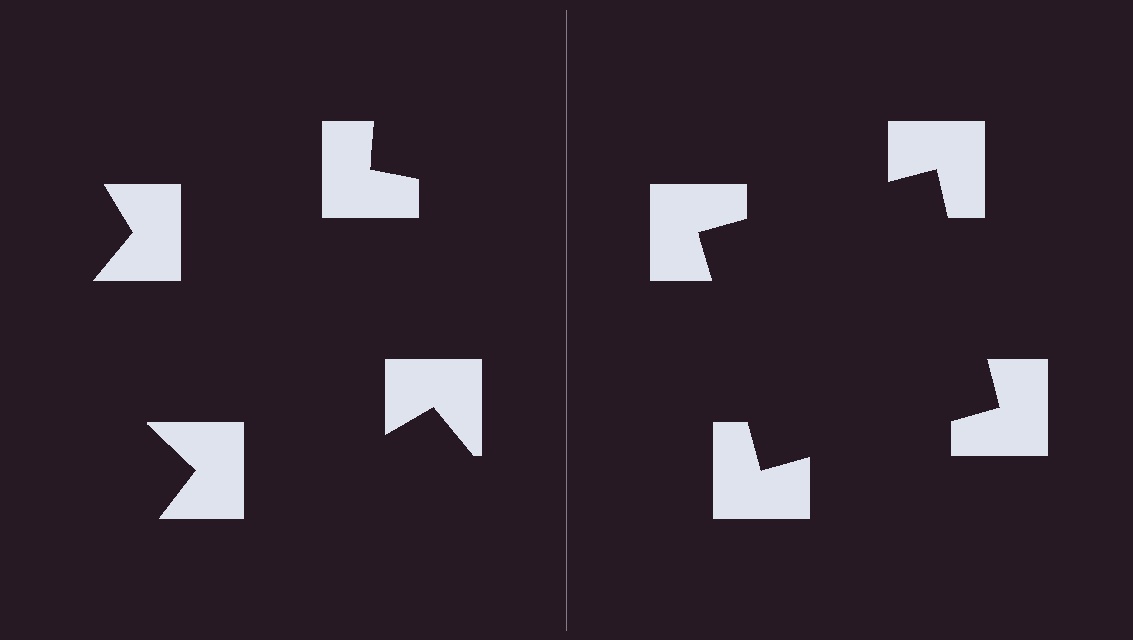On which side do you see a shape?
An illusory square appears on the right side. On the left side the wedge cuts are rotated, so no coherent shape forms.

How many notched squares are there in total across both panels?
8 — 4 on each side.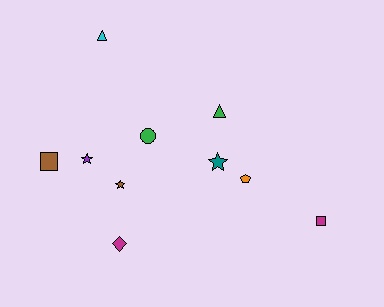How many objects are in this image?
There are 10 objects.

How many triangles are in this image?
There are 2 triangles.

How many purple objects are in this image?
There is 1 purple object.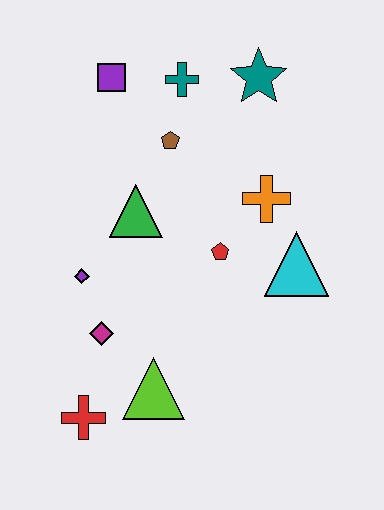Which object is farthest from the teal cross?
The red cross is farthest from the teal cross.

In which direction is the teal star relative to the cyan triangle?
The teal star is above the cyan triangle.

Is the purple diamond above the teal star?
No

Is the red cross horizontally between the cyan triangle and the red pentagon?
No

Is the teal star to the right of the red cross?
Yes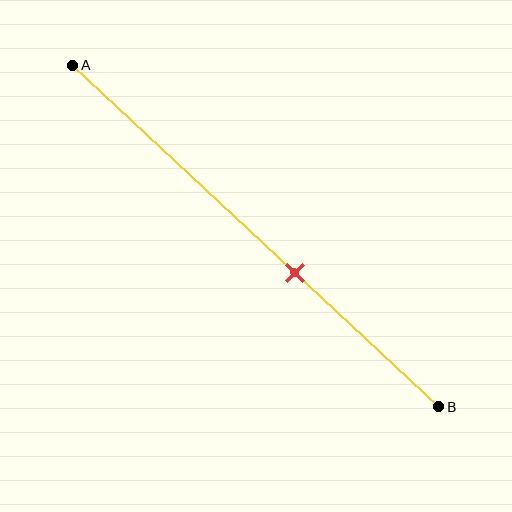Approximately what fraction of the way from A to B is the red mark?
The red mark is approximately 60% of the way from A to B.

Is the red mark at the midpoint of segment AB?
No, the mark is at about 60% from A, not at the 50% midpoint.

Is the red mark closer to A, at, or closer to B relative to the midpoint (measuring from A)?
The red mark is closer to point B than the midpoint of segment AB.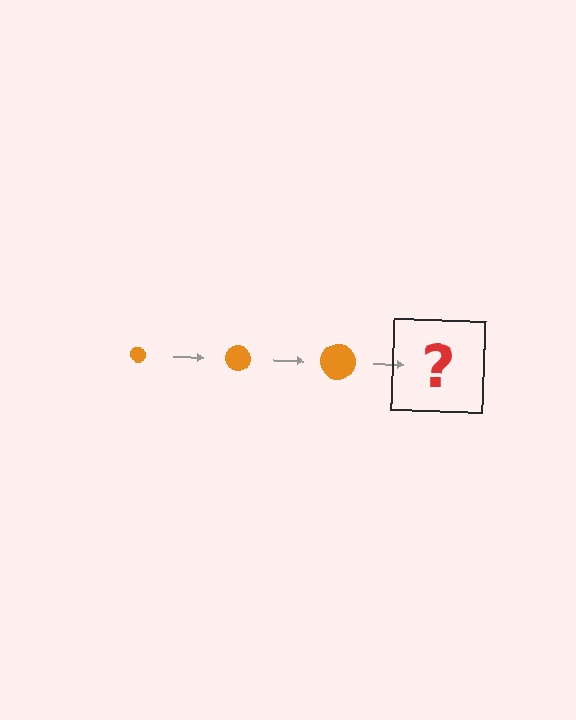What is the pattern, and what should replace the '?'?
The pattern is that the circle gets progressively larger each step. The '?' should be an orange circle, larger than the previous one.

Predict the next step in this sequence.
The next step is an orange circle, larger than the previous one.